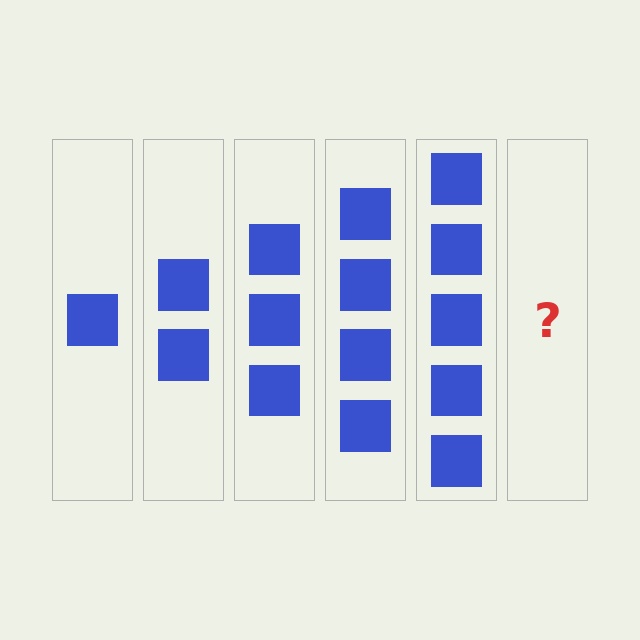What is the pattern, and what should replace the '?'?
The pattern is that each step adds one more square. The '?' should be 6 squares.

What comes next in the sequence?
The next element should be 6 squares.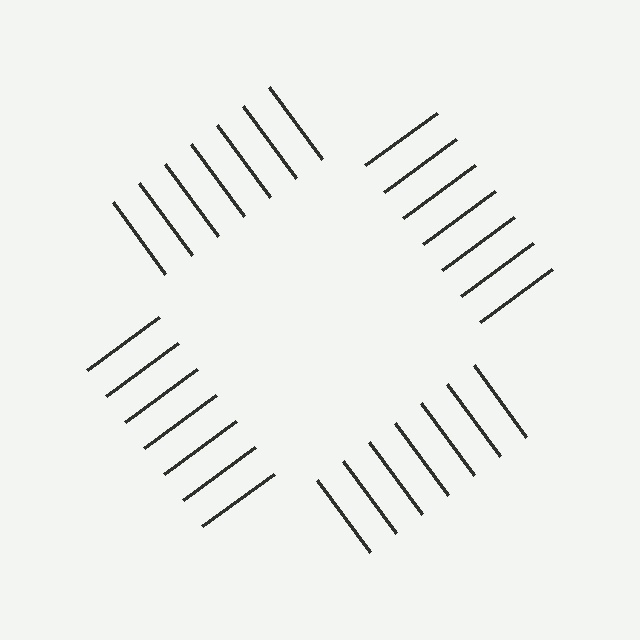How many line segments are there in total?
28 — 7 along each of the 4 edges.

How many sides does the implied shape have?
4 sides — the line-ends trace a square.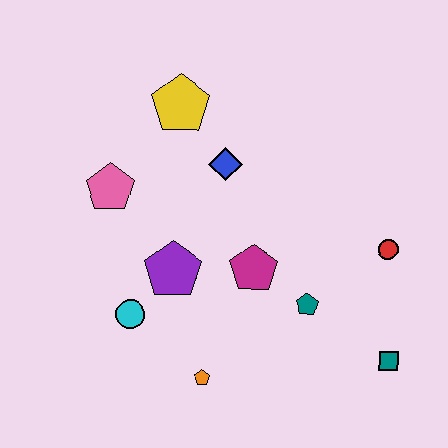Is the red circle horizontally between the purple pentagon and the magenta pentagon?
No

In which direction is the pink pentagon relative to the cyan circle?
The pink pentagon is above the cyan circle.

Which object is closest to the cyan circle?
The purple pentagon is closest to the cyan circle.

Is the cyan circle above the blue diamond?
No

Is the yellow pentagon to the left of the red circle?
Yes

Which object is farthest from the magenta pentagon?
The yellow pentagon is farthest from the magenta pentagon.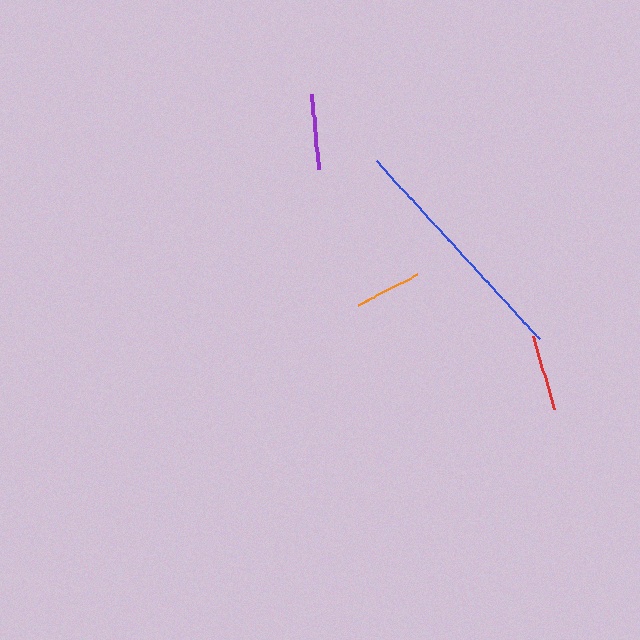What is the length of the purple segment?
The purple segment is approximately 75 pixels long.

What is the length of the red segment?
The red segment is approximately 75 pixels long.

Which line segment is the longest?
The blue line is the longest at approximately 241 pixels.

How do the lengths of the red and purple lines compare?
The red and purple lines are approximately the same length.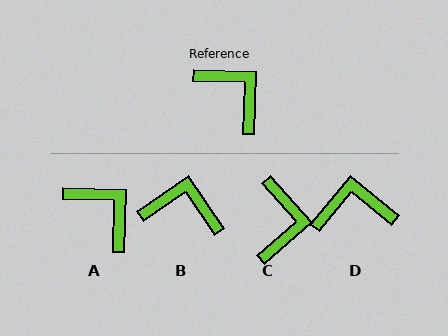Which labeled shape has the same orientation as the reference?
A.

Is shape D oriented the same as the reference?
No, it is off by about 52 degrees.